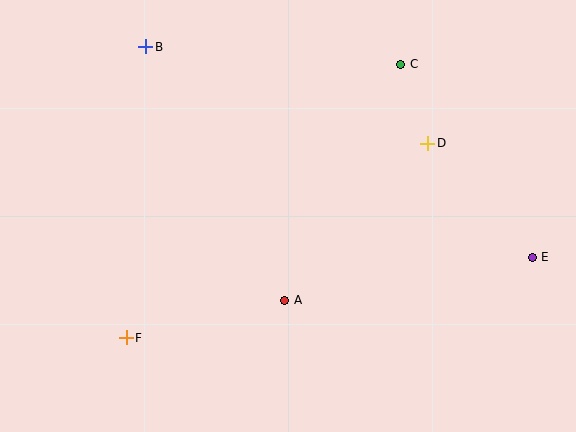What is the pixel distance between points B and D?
The distance between B and D is 298 pixels.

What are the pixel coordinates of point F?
Point F is at (126, 338).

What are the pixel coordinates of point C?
Point C is at (400, 64).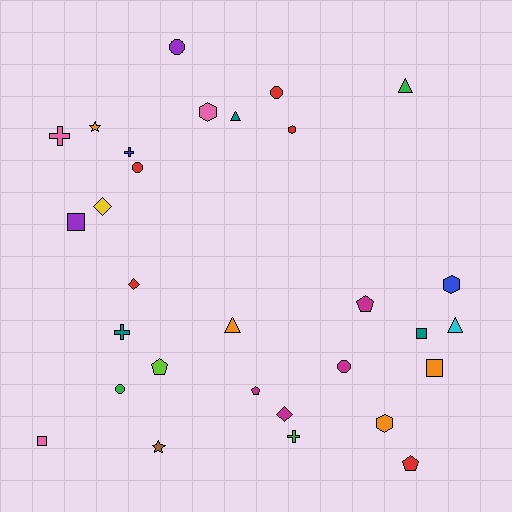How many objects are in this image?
There are 30 objects.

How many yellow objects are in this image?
There is 1 yellow object.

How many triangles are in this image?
There are 4 triangles.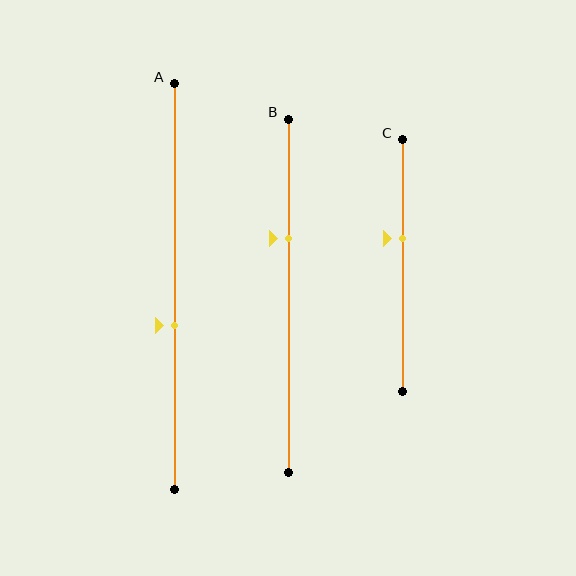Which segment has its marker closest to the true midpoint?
Segment A has its marker closest to the true midpoint.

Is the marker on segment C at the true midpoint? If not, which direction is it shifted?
No, the marker on segment C is shifted upward by about 11% of the segment length.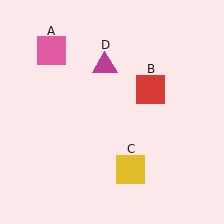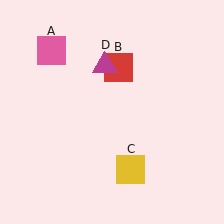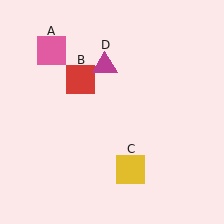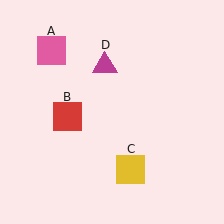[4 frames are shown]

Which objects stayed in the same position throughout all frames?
Pink square (object A) and yellow square (object C) and magenta triangle (object D) remained stationary.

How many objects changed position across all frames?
1 object changed position: red square (object B).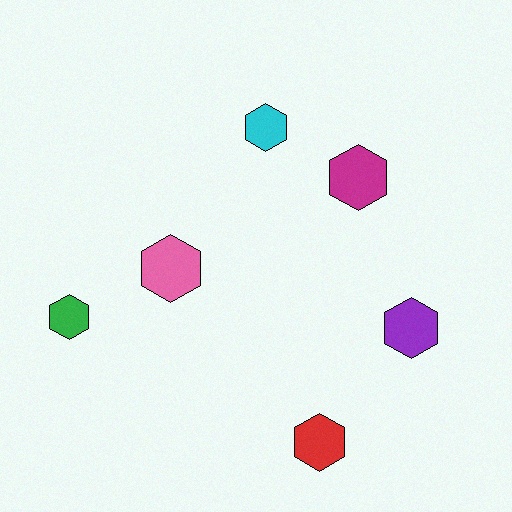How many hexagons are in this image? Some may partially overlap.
There are 6 hexagons.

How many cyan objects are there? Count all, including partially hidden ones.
There is 1 cyan object.